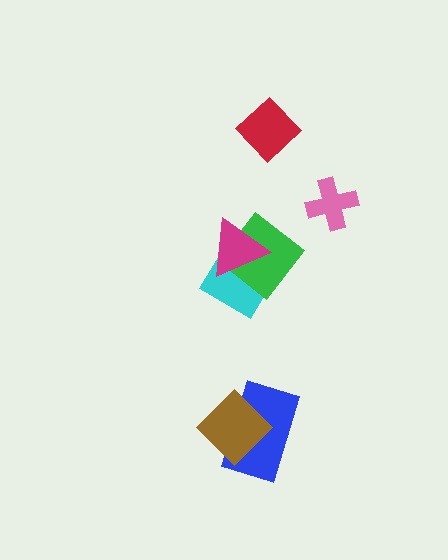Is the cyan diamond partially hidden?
Yes, it is partially covered by another shape.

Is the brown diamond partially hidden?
No, no other shape covers it.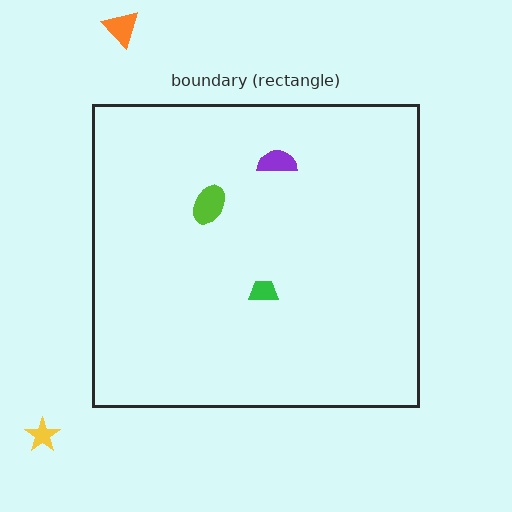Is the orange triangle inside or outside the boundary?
Outside.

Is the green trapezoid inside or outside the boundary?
Inside.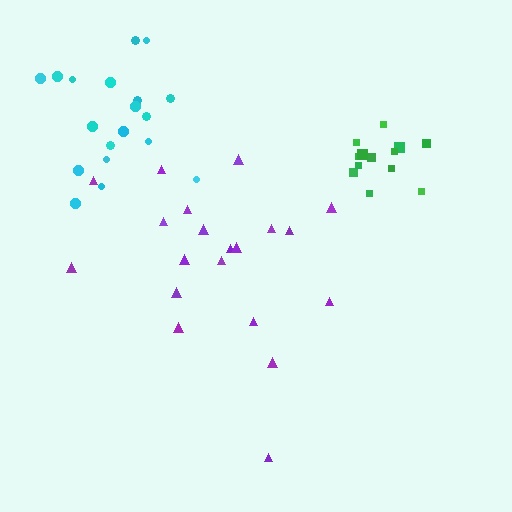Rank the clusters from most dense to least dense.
green, cyan, purple.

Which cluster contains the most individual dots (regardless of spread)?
Purple (20).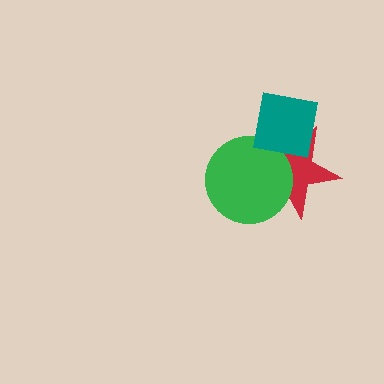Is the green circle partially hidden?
Yes, it is partially covered by another shape.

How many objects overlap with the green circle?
2 objects overlap with the green circle.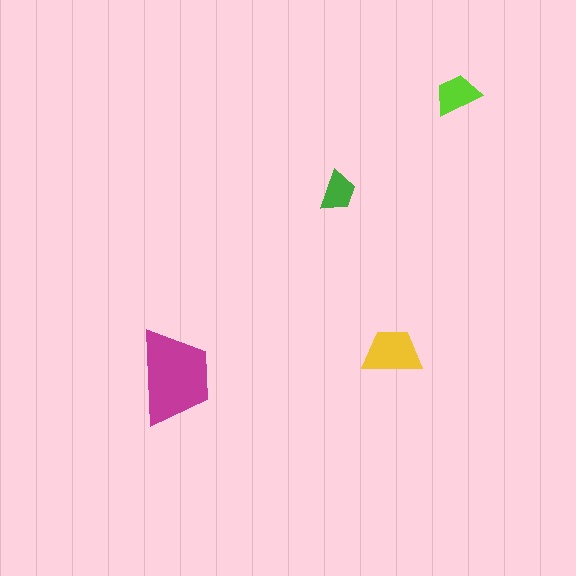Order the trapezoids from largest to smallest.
the magenta one, the yellow one, the lime one, the green one.